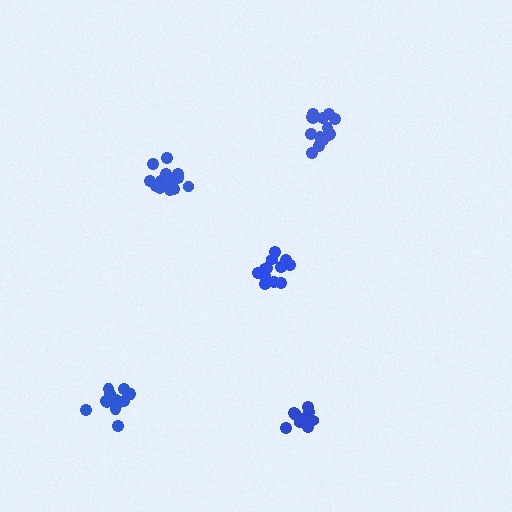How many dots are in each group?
Group 1: 15 dots, Group 2: 13 dots, Group 3: 14 dots, Group 4: 12 dots, Group 5: 10 dots (64 total).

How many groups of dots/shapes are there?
There are 5 groups.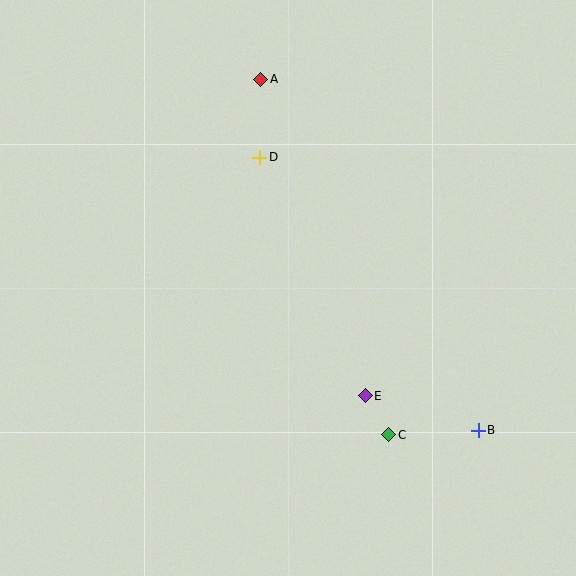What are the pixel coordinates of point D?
Point D is at (260, 157).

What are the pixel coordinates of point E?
Point E is at (365, 396).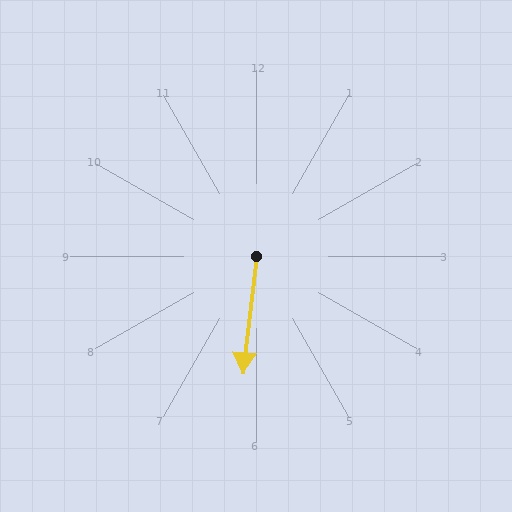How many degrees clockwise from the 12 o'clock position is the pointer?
Approximately 187 degrees.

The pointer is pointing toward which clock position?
Roughly 6 o'clock.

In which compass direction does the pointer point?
South.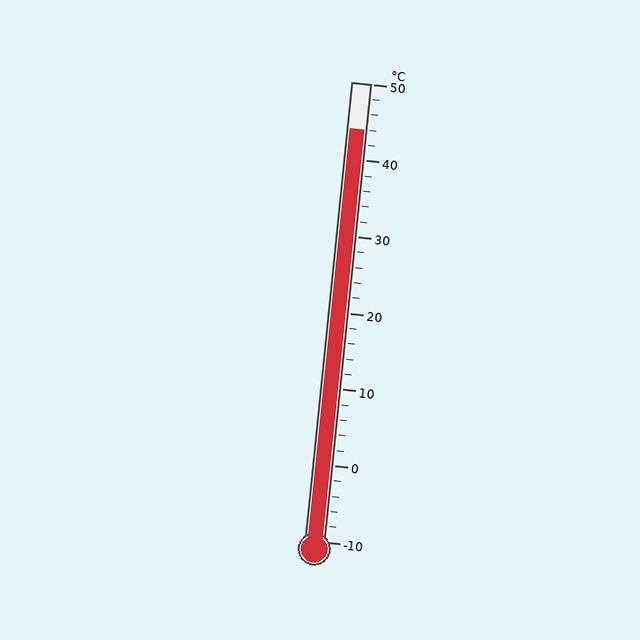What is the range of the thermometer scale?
The thermometer scale ranges from -10°C to 50°C.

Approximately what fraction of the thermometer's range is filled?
The thermometer is filled to approximately 90% of its range.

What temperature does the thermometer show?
The thermometer shows approximately 44°C.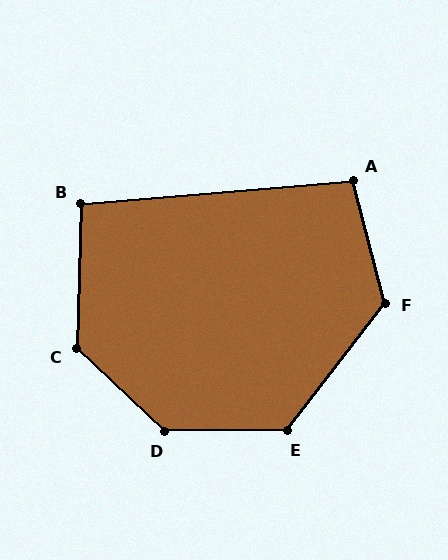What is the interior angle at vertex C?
Approximately 132 degrees (obtuse).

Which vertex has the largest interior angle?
D, at approximately 136 degrees.